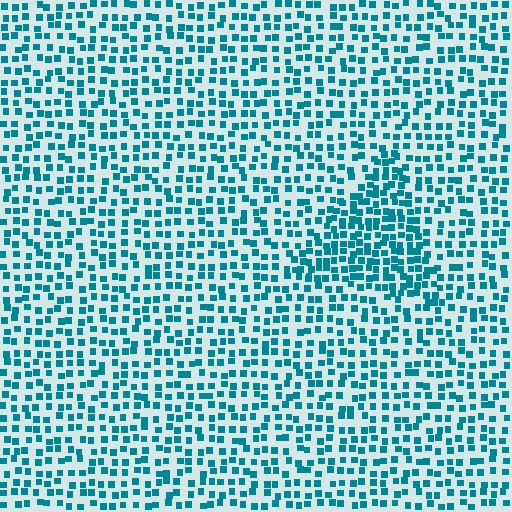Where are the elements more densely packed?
The elements are more densely packed inside the triangle boundary.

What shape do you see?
I see a triangle.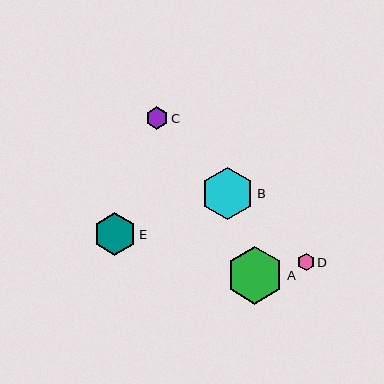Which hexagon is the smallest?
Hexagon D is the smallest with a size of approximately 16 pixels.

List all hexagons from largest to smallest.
From largest to smallest: A, B, E, C, D.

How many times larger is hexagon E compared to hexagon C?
Hexagon E is approximately 1.9 times the size of hexagon C.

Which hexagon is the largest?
Hexagon A is the largest with a size of approximately 58 pixels.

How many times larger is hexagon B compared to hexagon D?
Hexagon B is approximately 3.2 times the size of hexagon D.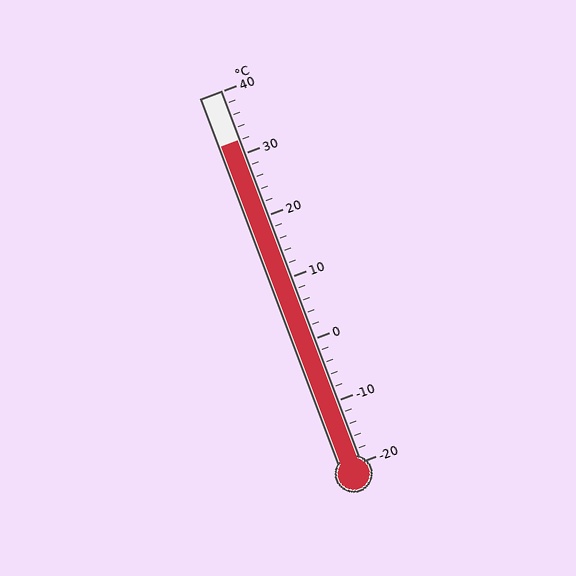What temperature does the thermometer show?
The thermometer shows approximately 32°C.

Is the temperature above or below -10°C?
The temperature is above -10°C.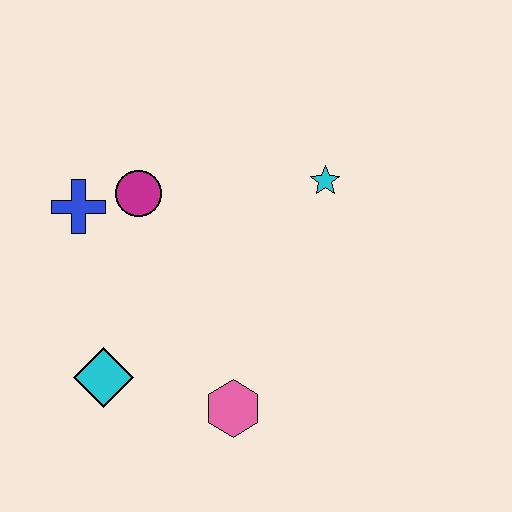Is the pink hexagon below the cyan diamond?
Yes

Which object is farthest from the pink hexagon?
The blue cross is farthest from the pink hexagon.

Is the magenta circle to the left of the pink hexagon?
Yes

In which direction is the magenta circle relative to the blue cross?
The magenta circle is to the right of the blue cross.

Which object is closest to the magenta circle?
The blue cross is closest to the magenta circle.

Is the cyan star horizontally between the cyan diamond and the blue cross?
No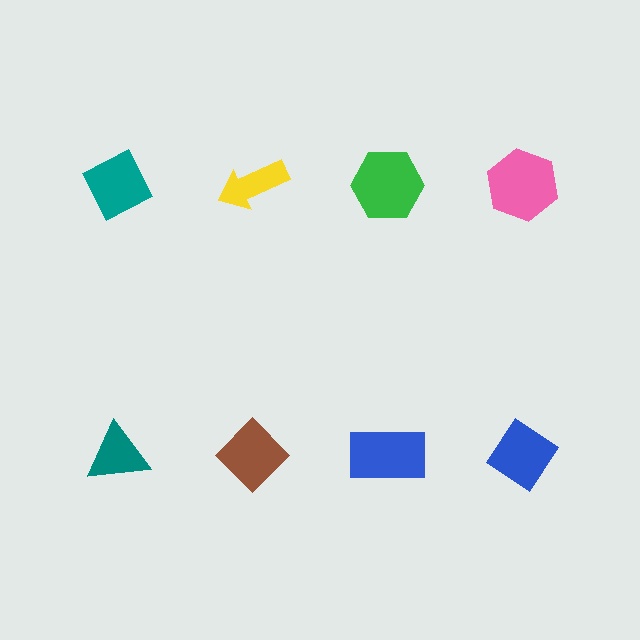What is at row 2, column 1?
A teal triangle.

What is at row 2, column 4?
A blue diamond.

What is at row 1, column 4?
A pink hexagon.